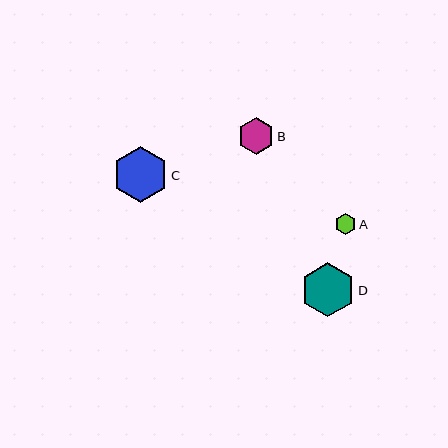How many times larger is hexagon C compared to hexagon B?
Hexagon C is approximately 1.5 times the size of hexagon B.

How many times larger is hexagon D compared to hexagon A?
Hexagon D is approximately 2.6 times the size of hexagon A.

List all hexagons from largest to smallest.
From largest to smallest: C, D, B, A.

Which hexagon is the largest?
Hexagon C is the largest with a size of approximately 56 pixels.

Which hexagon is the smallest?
Hexagon A is the smallest with a size of approximately 21 pixels.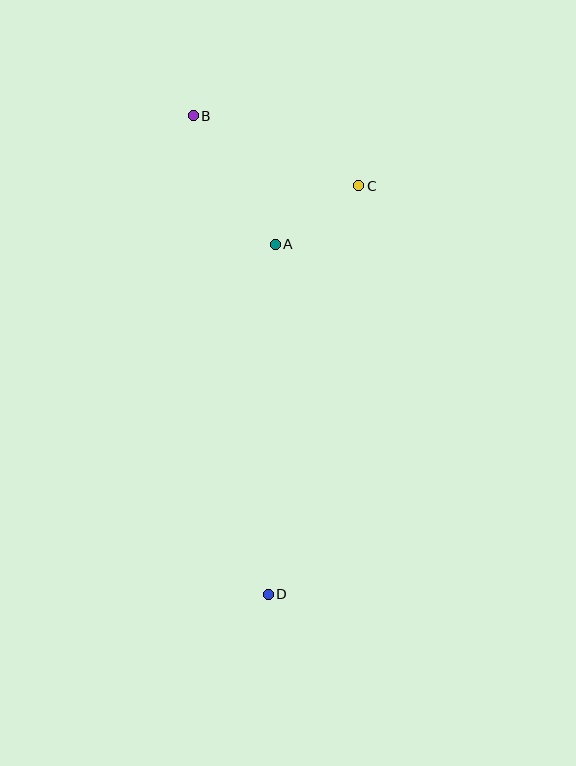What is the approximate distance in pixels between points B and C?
The distance between B and C is approximately 180 pixels.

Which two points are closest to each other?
Points A and C are closest to each other.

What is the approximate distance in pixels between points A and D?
The distance between A and D is approximately 350 pixels.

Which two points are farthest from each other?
Points B and D are farthest from each other.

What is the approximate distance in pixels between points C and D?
The distance between C and D is approximately 419 pixels.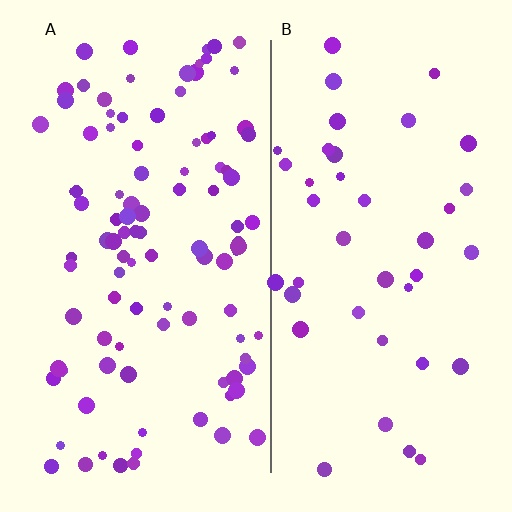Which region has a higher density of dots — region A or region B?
A (the left).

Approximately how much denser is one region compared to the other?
Approximately 2.5× — region A over region B.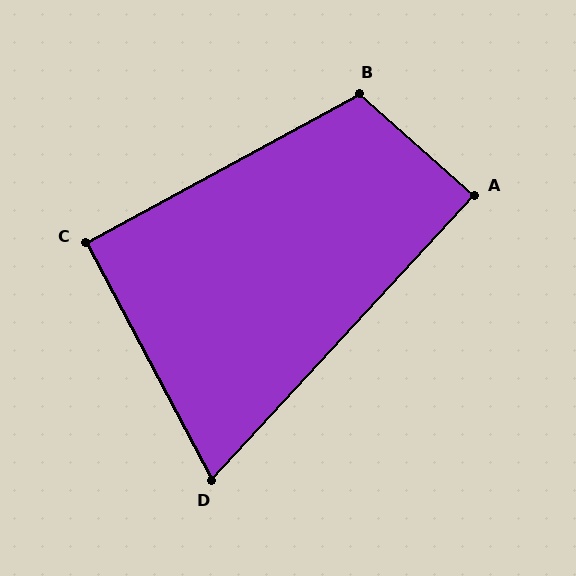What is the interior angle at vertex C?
Approximately 91 degrees (approximately right).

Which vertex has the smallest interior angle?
D, at approximately 70 degrees.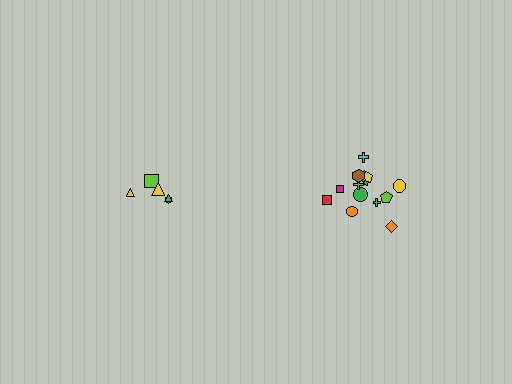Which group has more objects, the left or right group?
The right group.